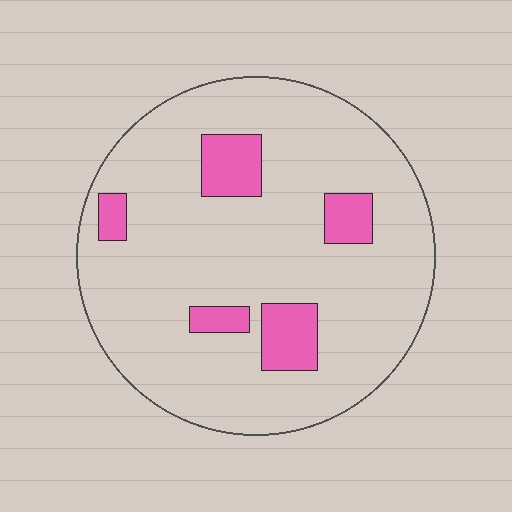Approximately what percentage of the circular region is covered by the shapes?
Approximately 15%.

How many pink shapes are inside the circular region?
5.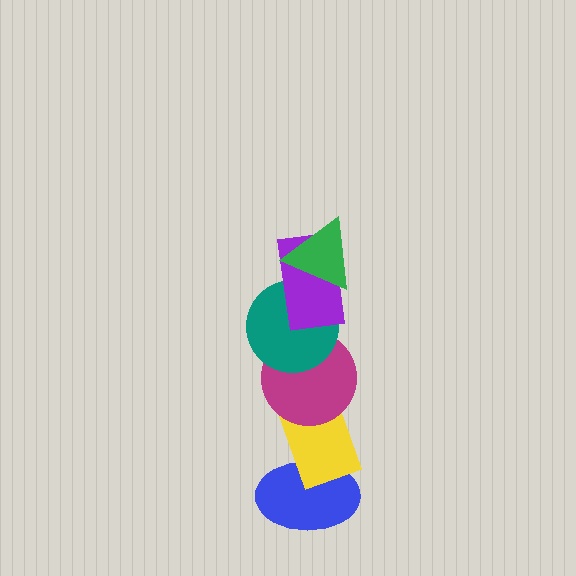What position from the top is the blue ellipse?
The blue ellipse is 6th from the top.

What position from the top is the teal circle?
The teal circle is 3rd from the top.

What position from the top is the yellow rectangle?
The yellow rectangle is 5th from the top.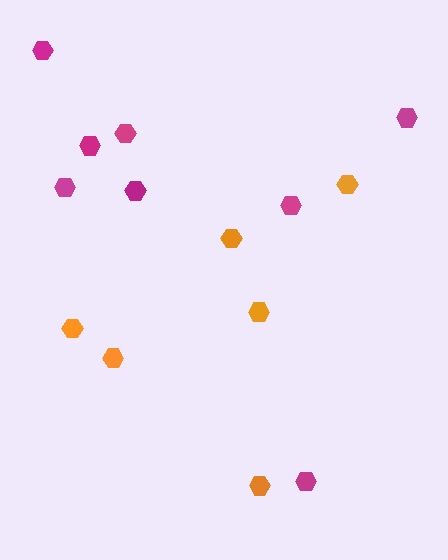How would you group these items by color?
There are 2 groups: one group of orange hexagons (6) and one group of magenta hexagons (8).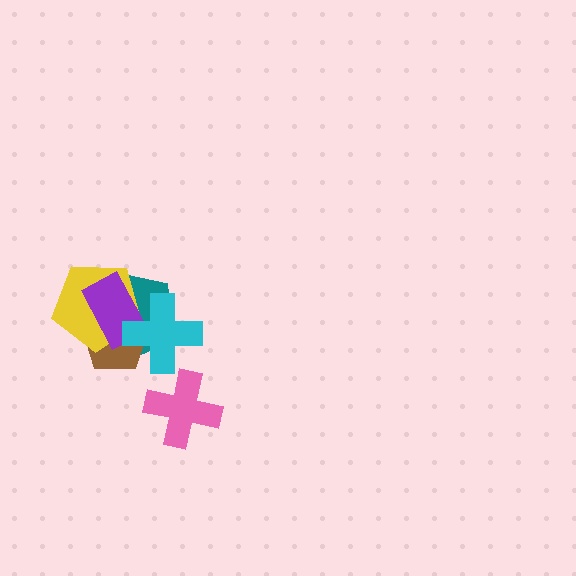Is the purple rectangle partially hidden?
Yes, it is partially covered by another shape.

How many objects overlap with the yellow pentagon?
4 objects overlap with the yellow pentagon.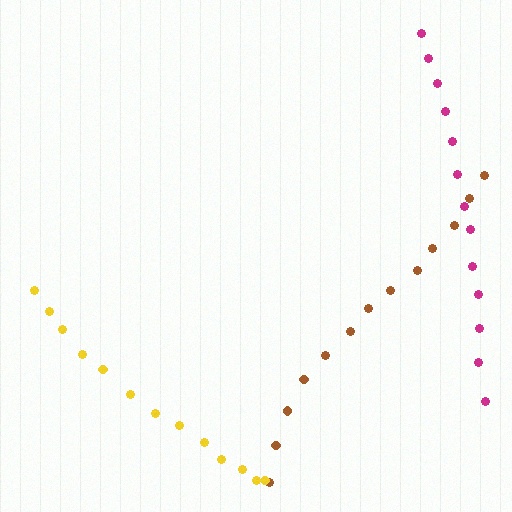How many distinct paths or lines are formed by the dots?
There are 3 distinct paths.